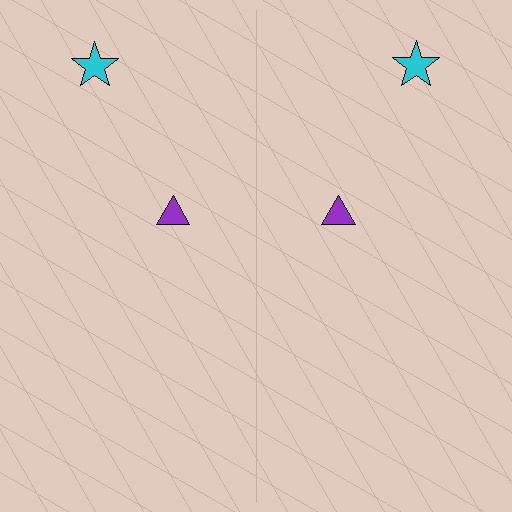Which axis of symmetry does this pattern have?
The pattern has a vertical axis of symmetry running through the center of the image.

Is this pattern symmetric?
Yes, this pattern has bilateral (reflection) symmetry.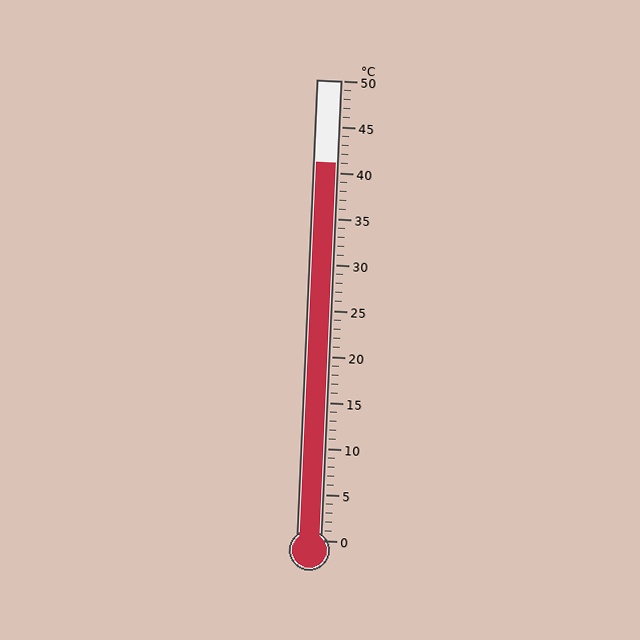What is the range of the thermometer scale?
The thermometer scale ranges from 0°C to 50°C.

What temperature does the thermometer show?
The thermometer shows approximately 41°C.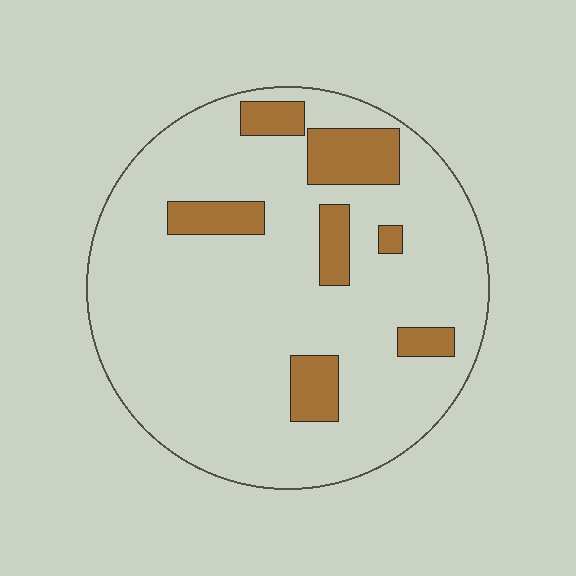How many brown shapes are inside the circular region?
7.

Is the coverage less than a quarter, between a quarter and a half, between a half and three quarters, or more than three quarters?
Less than a quarter.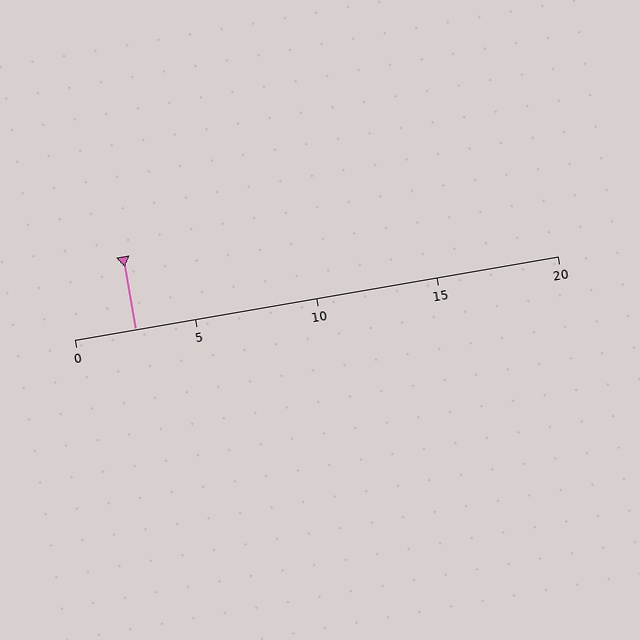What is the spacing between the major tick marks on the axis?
The major ticks are spaced 5 apart.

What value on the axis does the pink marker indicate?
The marker indicates approximately 2.5.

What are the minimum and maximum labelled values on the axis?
The axis runs from 0 to 20.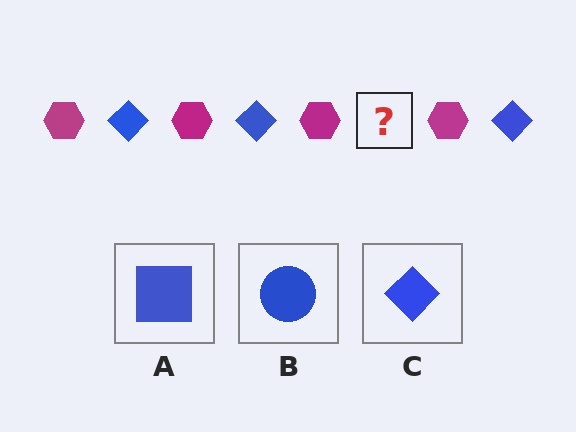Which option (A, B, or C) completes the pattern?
C.